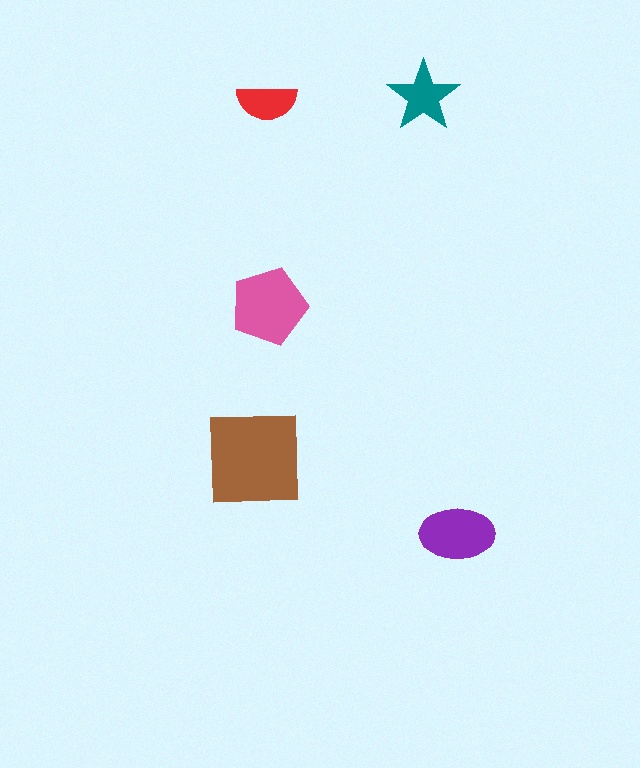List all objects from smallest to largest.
The red semicircle, the teal star, the purple ellipse, the pink pentagon, the brown square.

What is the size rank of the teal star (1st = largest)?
4th.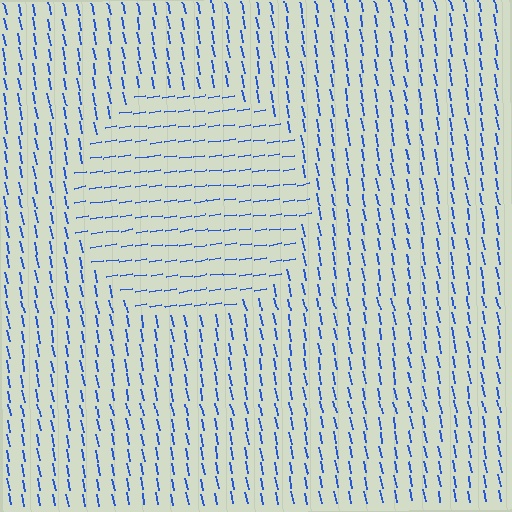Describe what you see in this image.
The image is filled with small blue line segments. A circle region in the image has lines oriented differently from the surrounding lines, creating a visible texture boundary.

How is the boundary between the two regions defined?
The boundary is defined purely by a change in line orientation (approximately 88 degrees difference). All lines are the same color and thickness.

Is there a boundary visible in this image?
Yes, there is a texture boundary formed by a change in line orientation.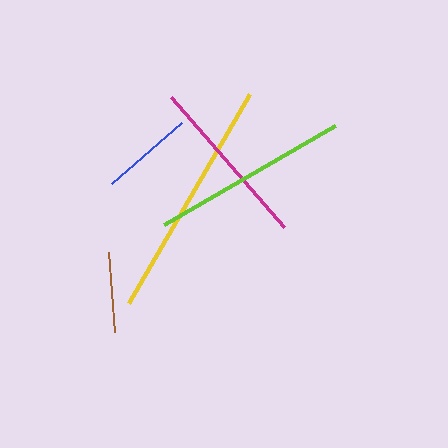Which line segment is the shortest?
The brown line is the shortest at approximately 80 pixels.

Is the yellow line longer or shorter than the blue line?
The yellow line is longer than the blue line.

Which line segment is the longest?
The yellow line is the longest at approximately 241 pixels.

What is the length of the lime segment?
The lime segment is approximately 198 pixels long.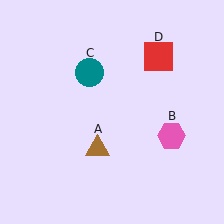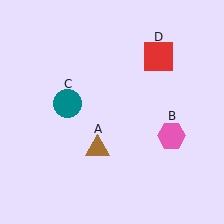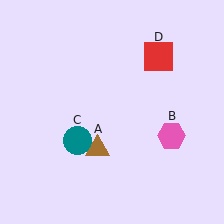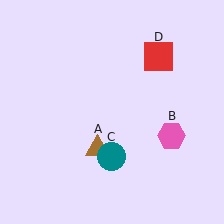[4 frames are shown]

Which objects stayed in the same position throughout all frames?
Brown triangle (object A) and pink hexagon (object B) and red square (object D) remained stationary.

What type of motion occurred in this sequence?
The teal circle (object C) rotated counterclockwise around the center of the scene.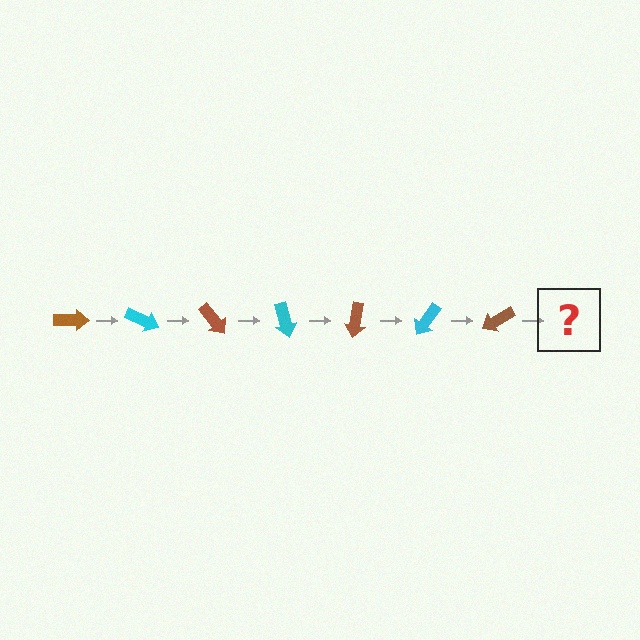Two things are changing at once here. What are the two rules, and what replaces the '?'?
The two rules are that it rotates 25 degrees each step and the color cycles through brown and cyan. The '?' should be a cyan arrow, rotated 175 degrees from the start.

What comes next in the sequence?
The next element should be a cyan arrow, rotated 175 degrees from the start.